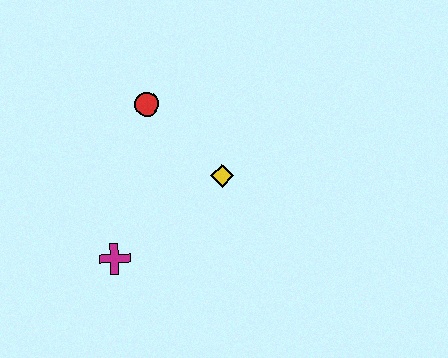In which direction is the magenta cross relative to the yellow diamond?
The magenta cross is to the left of the yellow diamond.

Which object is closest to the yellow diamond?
The red circle is closest to the yellow diamond.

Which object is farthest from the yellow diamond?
The magenta cross is farthest from the yellow diamond.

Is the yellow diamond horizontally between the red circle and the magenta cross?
No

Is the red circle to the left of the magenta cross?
No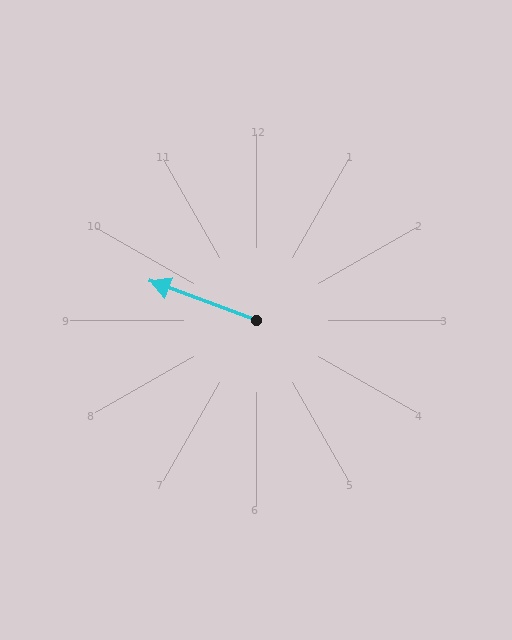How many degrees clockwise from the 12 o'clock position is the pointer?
Approximately 290 degrees.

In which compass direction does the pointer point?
West.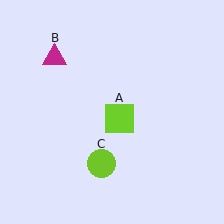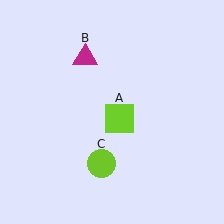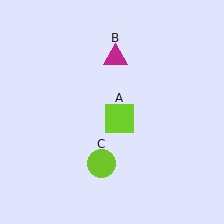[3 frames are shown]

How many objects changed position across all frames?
1 object changed position: magenta triangle (object B).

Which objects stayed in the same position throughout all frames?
Lime square (object A) and lime circle (object C) remained stationary.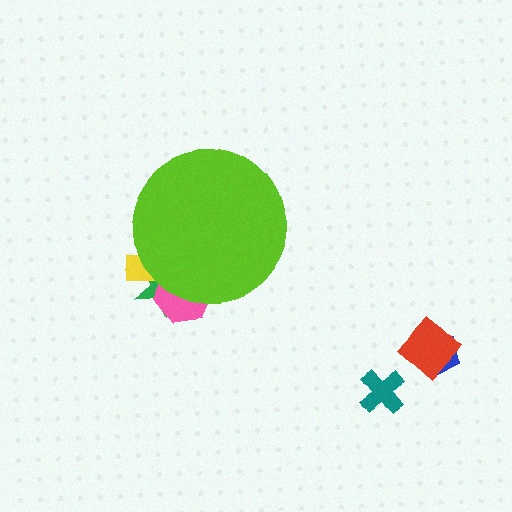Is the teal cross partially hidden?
No, the teal cross is fully visible.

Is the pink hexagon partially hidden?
Yes, the pink hexagon is partially hidden behind the lime circle.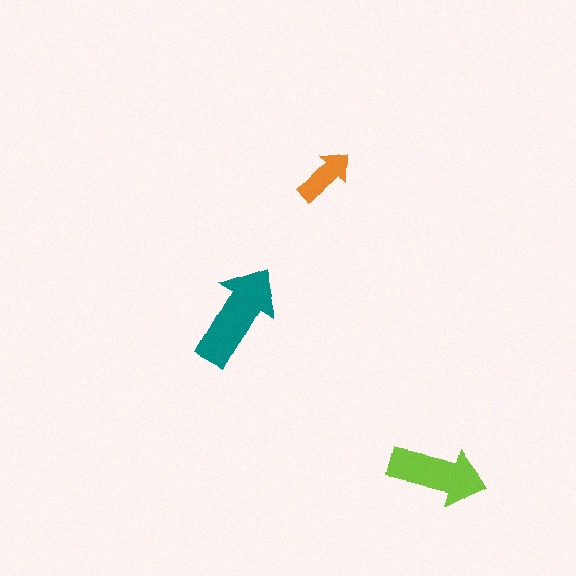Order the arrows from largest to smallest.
the teal one, the lime one, the orange one.